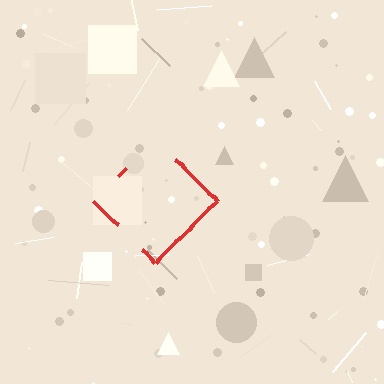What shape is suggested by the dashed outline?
The dashed outline suggests a diamond.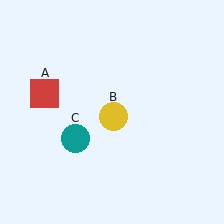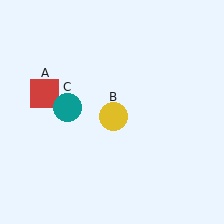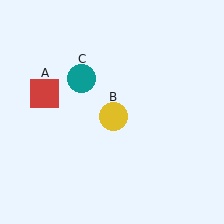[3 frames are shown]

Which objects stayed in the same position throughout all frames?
Red square (object A) and yellow circle (object B) remained stationary.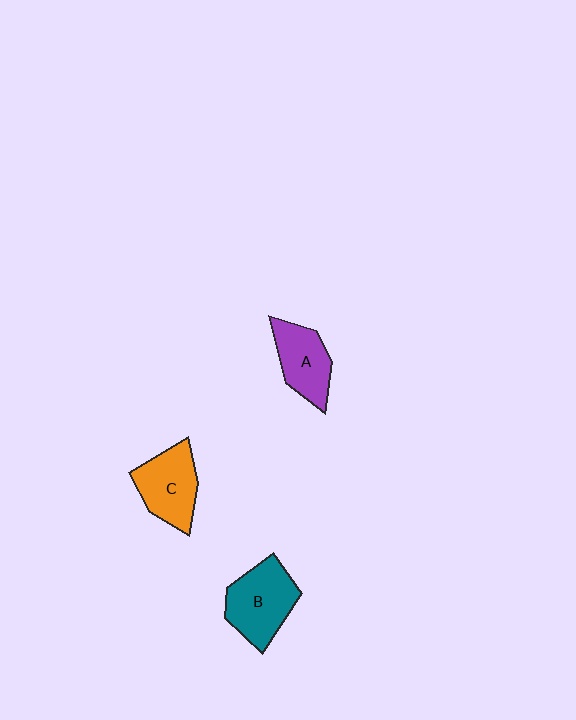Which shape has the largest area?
Shape B (teal).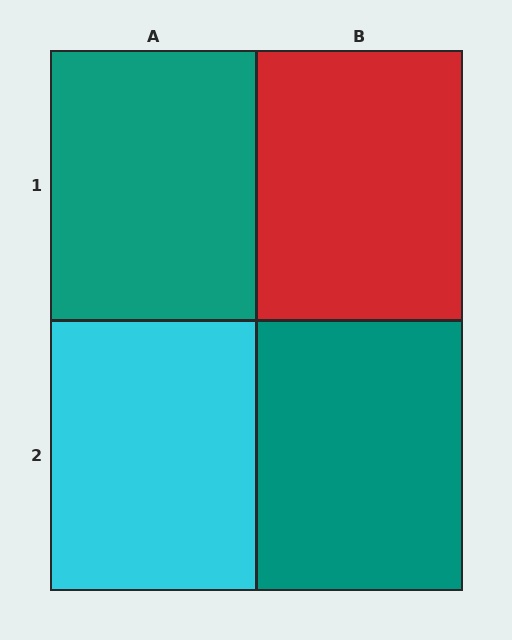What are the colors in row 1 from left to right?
Teal, red.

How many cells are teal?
2 cells are teal.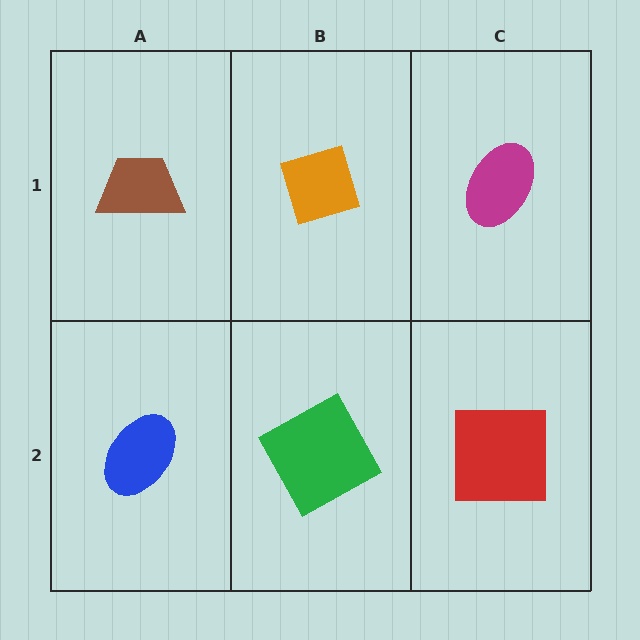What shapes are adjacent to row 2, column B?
An orange diamond (row 1, column B), a blue ellipse (row 2, column A), a red square (row 2, column C).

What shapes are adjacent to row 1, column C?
A red square (row 2, column C), an orange diamond (row 1, column B).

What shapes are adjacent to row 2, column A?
A brown trapezoid (row 1, column A), a green square (row 2, column B).